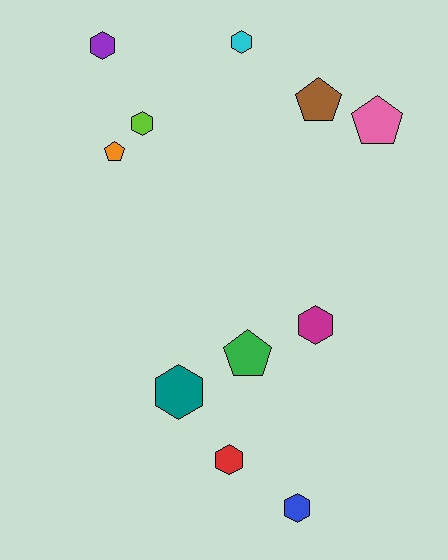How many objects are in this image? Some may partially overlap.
There are 11 objects.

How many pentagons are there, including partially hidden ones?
There are 4 pentagons.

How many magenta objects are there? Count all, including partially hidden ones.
There is 1 magenta object.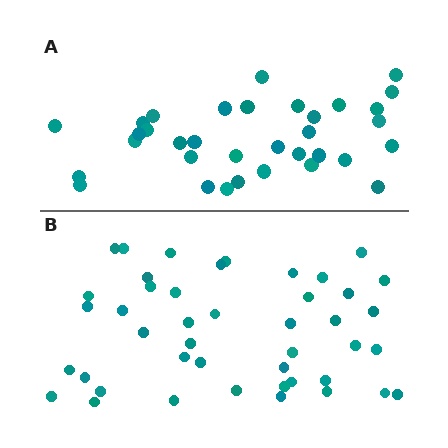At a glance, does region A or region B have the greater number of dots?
Region B (the bottom region) has more dots.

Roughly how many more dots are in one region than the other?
Region B has roughly 10 or so more dots than region A.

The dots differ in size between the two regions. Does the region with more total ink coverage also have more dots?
No. Region A has more total ink coverage because its dots are larger, but region B actually contains more individual dots. Total area can be misleading — the number of items is what matters here.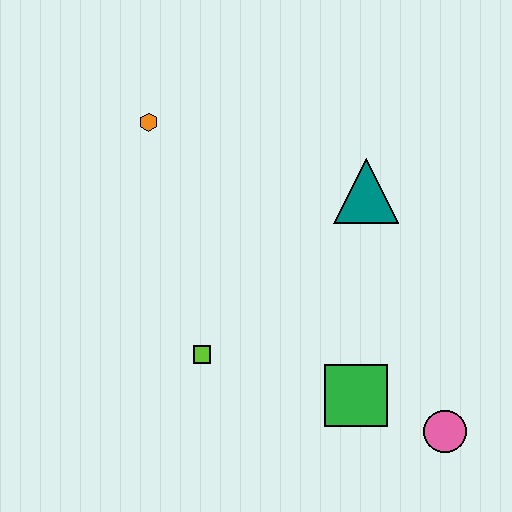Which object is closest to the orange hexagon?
The teal triangle is closest to the orange hexagon.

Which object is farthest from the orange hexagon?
The pink circle is farthest from the orange hexagon.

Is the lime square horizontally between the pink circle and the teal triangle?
No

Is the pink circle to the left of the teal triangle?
No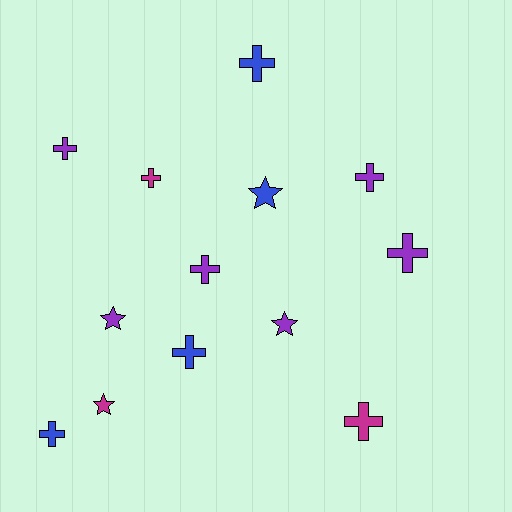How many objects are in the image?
There are 13 objects.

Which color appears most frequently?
Purple, with 6 objects.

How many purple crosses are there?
There are 4 purple crosses.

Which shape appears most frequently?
Cross, with 9 objects.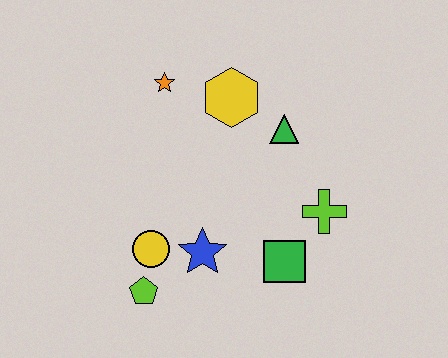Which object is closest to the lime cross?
The green square is closest to the lime cross.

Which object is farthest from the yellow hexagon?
The lime pentagon is farthest from the yellow hexagon.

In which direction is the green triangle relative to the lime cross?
The green triangle is above the lime cross.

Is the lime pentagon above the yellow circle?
No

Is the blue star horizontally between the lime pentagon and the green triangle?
Yes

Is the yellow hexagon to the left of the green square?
Yes